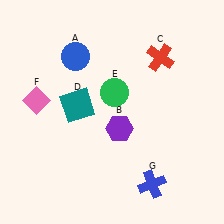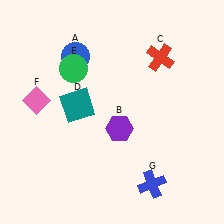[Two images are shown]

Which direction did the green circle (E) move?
The green circle (E) moved left.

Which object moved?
The green circle (E) moved left.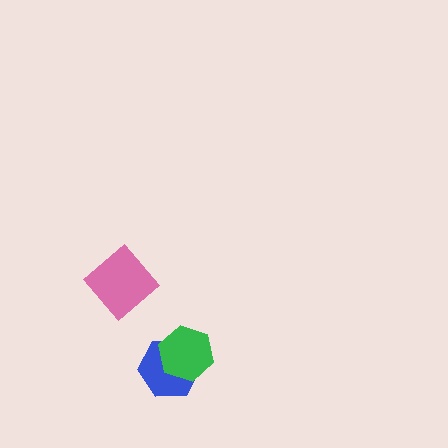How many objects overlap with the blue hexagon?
1 object overlaps with the blue hexagon.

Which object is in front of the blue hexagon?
The green hexagon is in front of the blue hexagon.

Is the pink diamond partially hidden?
No, no other shape covers it.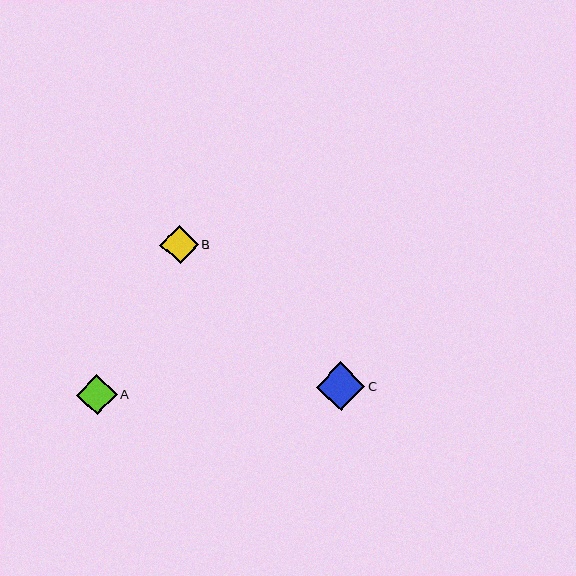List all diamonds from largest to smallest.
From largest to smallest: C, A, B.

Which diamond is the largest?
Diamond C is the largest with a size of approximately 48 pixels.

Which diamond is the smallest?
Diamond B is the smallest with a size of approximately 38 pixels.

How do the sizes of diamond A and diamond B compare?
Diamond A and diamond B are approximately the same size.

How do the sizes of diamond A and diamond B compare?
Diamond A and diamond B are approximately the same size.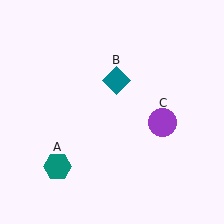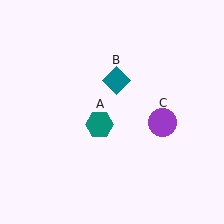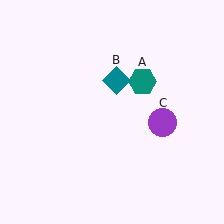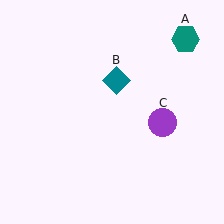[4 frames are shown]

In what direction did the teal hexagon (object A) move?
The teal hexagon (object A) moved up and to the right.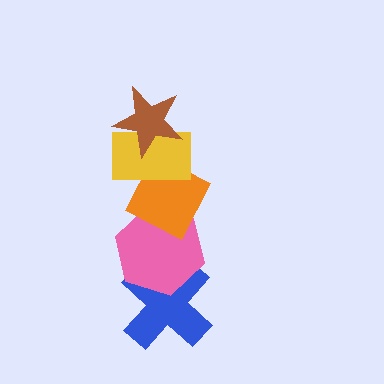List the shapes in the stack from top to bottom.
From top to bottom: the brown star, the yellow rectangle, the orange diamond, the pink hexagon, the blue cross.